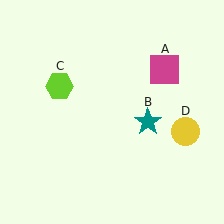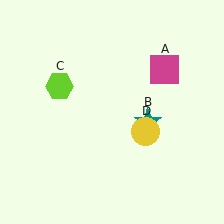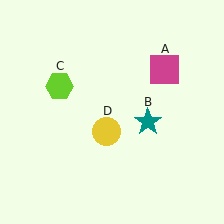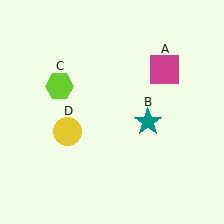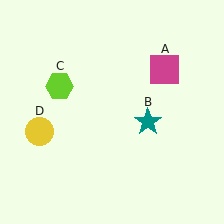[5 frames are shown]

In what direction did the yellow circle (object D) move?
The yellow circle (object D) moved left.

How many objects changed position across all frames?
1 object changed position: yellow circle (object D).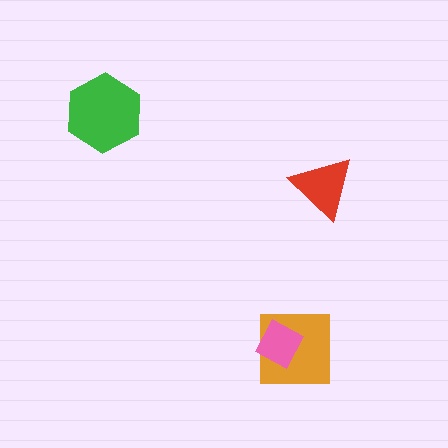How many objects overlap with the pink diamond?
1 object overlaps with the pink diamond.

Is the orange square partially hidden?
Yes, it is partially covered by another shape.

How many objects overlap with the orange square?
1 object overlaps with the orange square.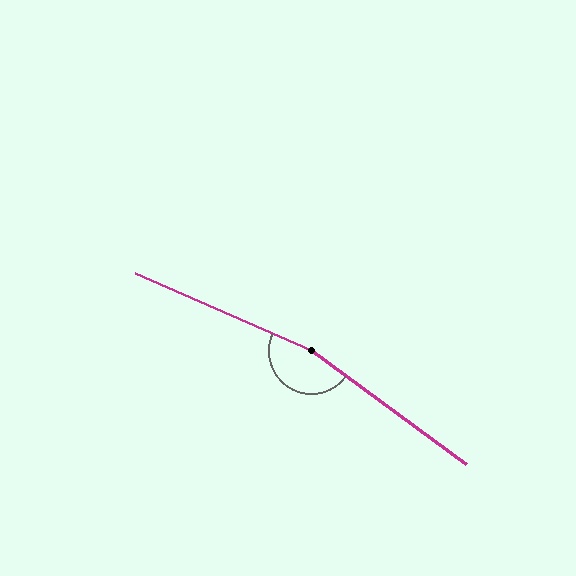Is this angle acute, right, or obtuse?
It is obtuse.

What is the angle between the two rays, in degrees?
Approximately 167 degrees.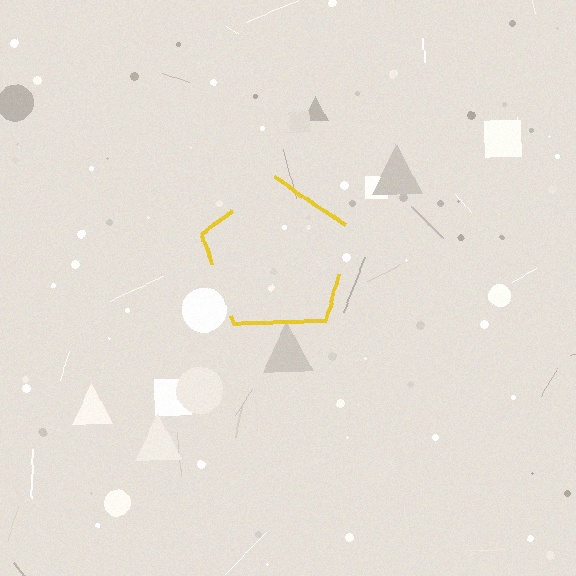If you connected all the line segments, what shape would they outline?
They would outline a pentagon.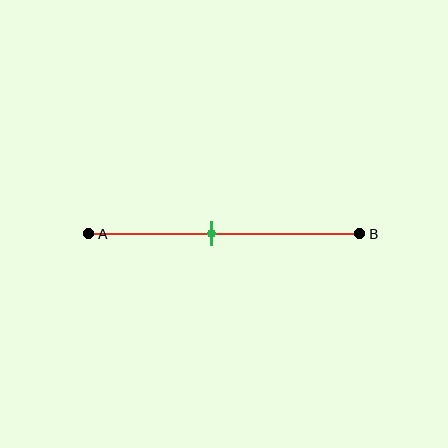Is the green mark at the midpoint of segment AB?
No, the mark is at about 45% from A, not at the 50% midpoint.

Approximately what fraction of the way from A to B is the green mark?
The green mark is approximately 45% of the way from A to B.